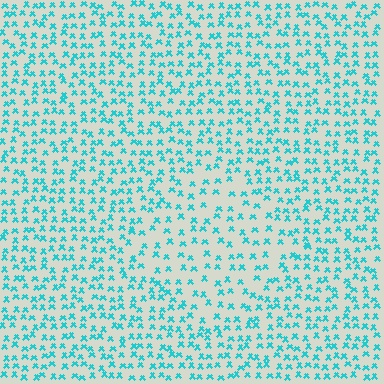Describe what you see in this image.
The image contains small cyan elements arranged at two different densities. A diamond-shaped region is visible where the elements are less densely packed than the surrounding area.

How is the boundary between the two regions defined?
The boundary is defined by a change in element density (approximately 1.6x ratio). All elements are the same color, size, and shape.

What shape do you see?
I see a diamond.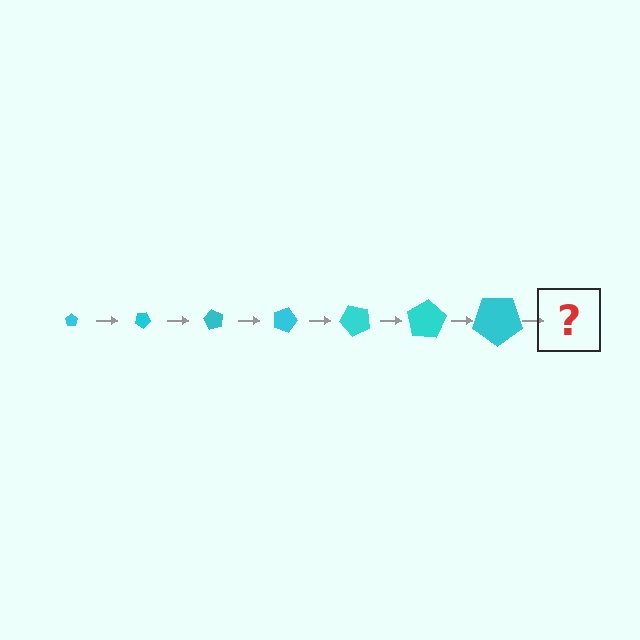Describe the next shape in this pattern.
It should be a pentagon, larger than the previous one and rotated 210 degrees from the start.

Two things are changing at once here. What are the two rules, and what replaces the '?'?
The two rules are that the pentagon grows larger each step and it rotates 30 degrees each step. The '?' should be a pentagon, larger than the previous one and rotated 210 degrees from the start.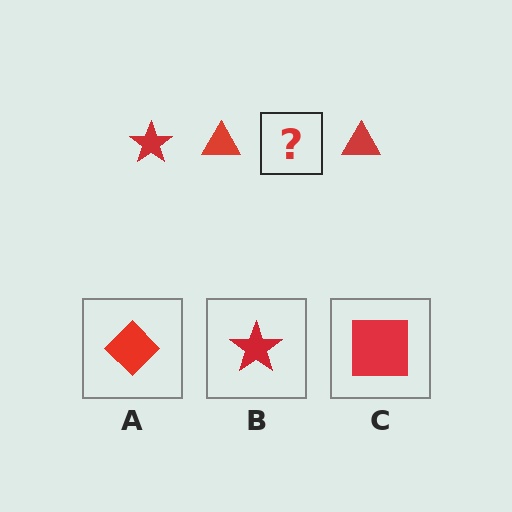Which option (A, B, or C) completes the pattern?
B.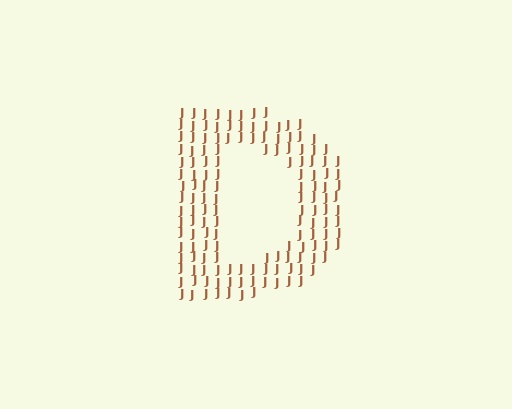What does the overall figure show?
The overall figure shows the letter D.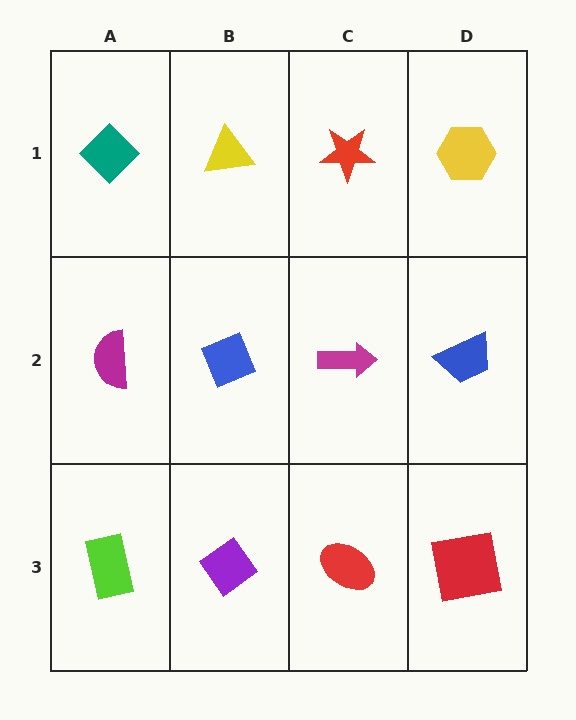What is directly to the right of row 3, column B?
A red ellipse.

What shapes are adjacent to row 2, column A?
A teal diamond (row 1, column A), a lime rectangle (row 3, column A), a blue diamond (row 2, column B).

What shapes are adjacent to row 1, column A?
A magenta semicircle (row 2, column A), a yellow triangle (row 1, column B).